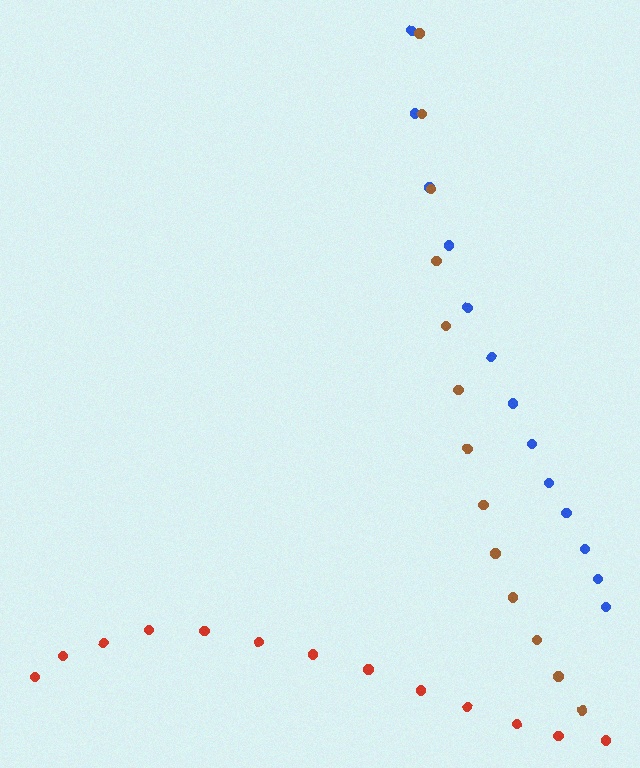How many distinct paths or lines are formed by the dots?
There are 3 distinct paths.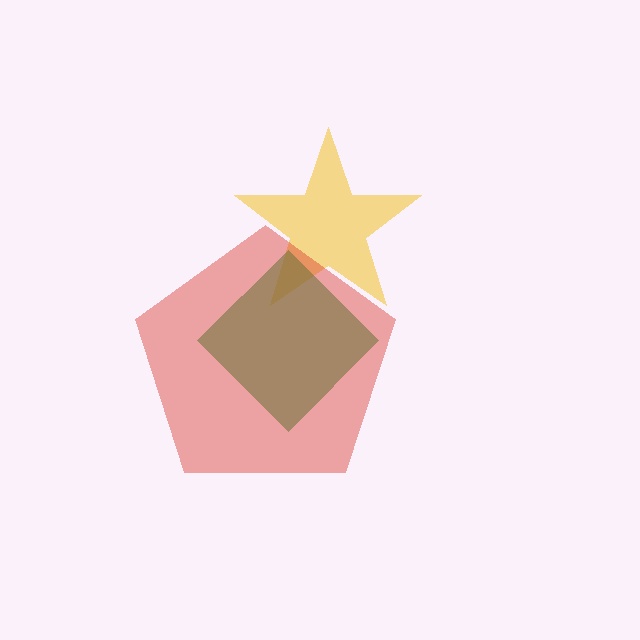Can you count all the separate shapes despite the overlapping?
Yes, there are 3 separate shapes.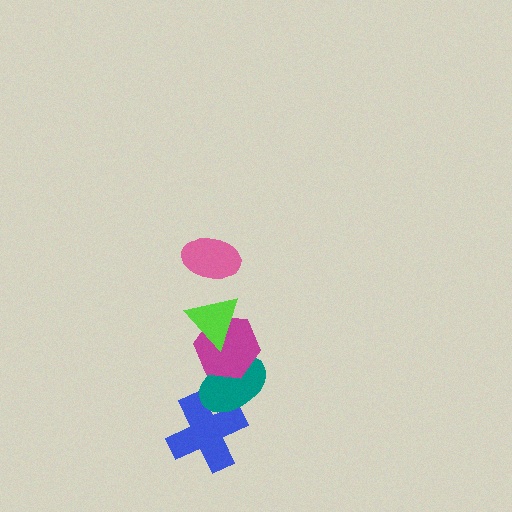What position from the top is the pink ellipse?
The pink ellipse is 1st from the top.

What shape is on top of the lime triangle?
The pink ellipse is on top of the lime triangle.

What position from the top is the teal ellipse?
The teal ellipse is 4th from the top.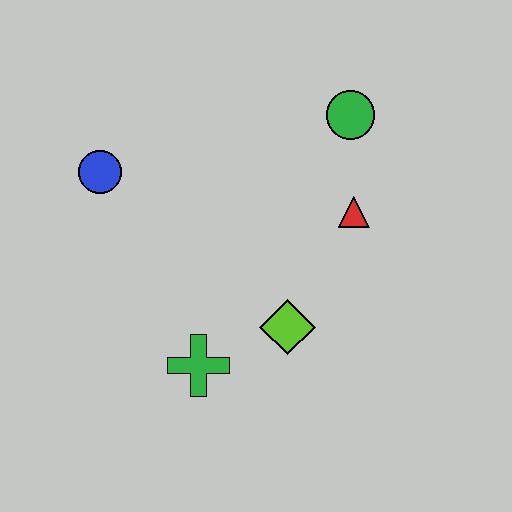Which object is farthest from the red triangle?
The blue circle is farthest from the red triangle.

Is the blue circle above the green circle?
No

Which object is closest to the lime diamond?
The green cross is closest to the lime diamond.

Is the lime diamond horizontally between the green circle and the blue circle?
Yes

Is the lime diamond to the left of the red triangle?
Yes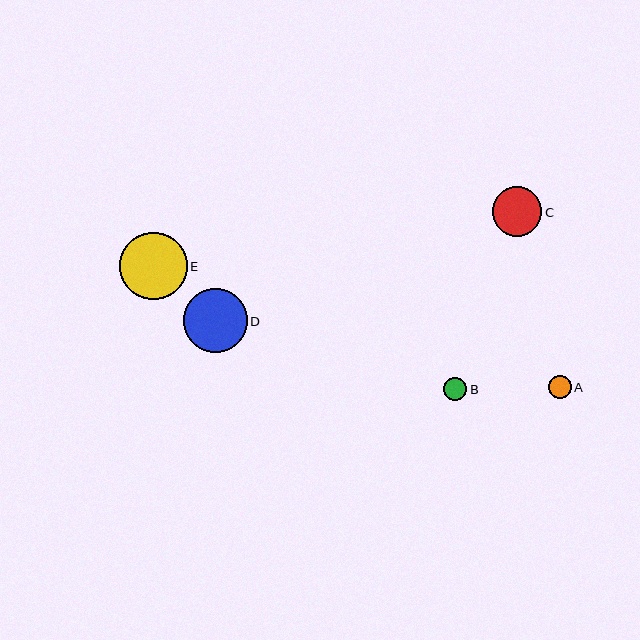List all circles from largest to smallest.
From largest to smallest: E, D, C, B, A.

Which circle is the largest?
Circle E is the largest with a size of approximately 68 pixels.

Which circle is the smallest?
Circle A is the smallest with a size of approximately 23 pixels.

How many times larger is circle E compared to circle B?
Circle E is approximately 2.9 times the size of circle B.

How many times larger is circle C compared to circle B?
Circle C is approximately 2.1 times the size of circle B.